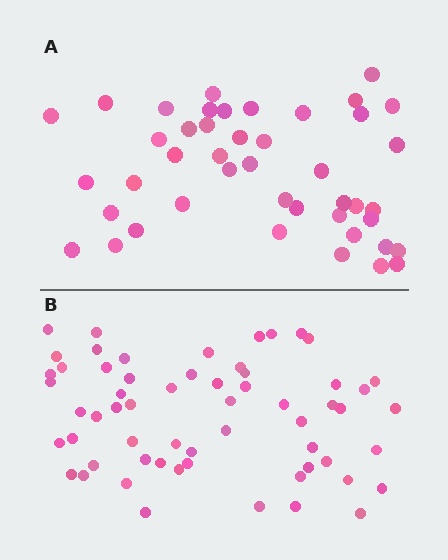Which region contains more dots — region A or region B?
Region B (the bottom region) has more dots.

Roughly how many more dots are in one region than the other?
Region B has approximately 15 more dots than region A.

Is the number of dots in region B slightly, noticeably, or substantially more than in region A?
Region B has noticeably more, but not dramatically so. The ratio is roughly 1.4 to 1.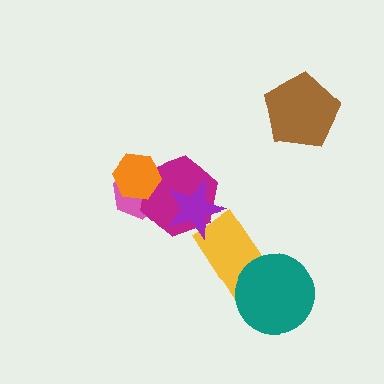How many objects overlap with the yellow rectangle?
2 objects overlap with the yellow rectangle.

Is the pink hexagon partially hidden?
Yes, it is partially covered by another shape.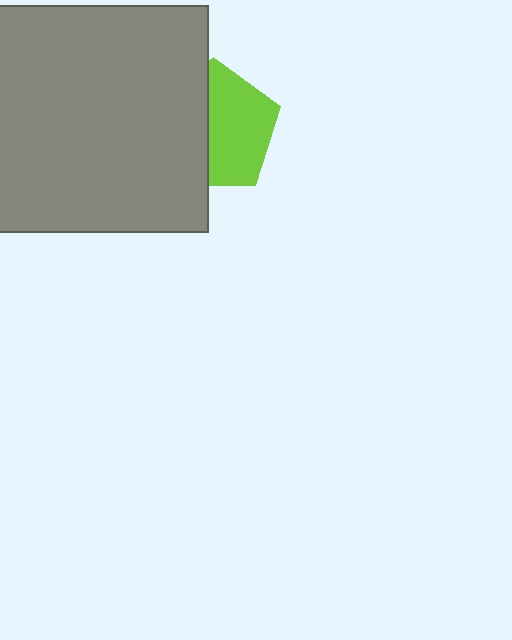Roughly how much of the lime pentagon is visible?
About half of it is visible (roughly 54%).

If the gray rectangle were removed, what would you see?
You would see the complete lime pentagon.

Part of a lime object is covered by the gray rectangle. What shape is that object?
It is a pentagon.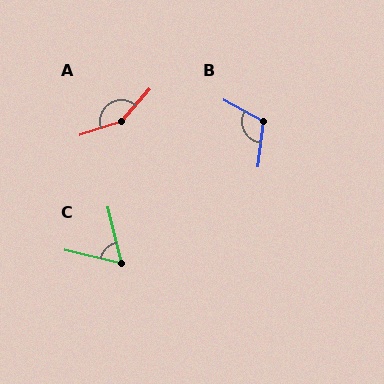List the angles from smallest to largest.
C (63°), B (112°), A (149°).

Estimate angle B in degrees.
Approximately 112 degrees.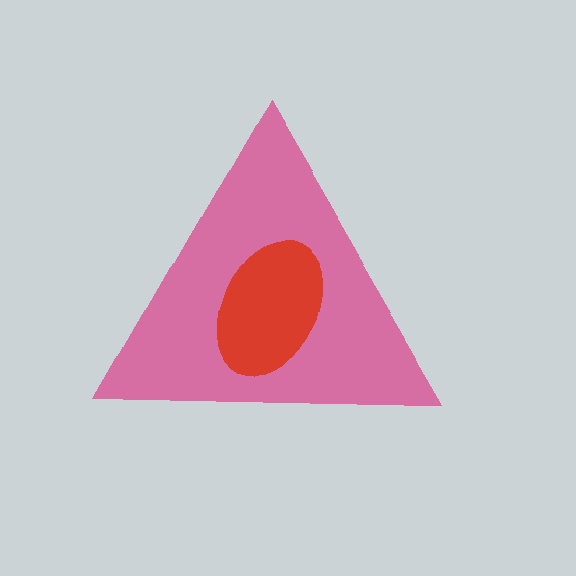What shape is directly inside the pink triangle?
The red ellipse.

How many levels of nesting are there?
2.